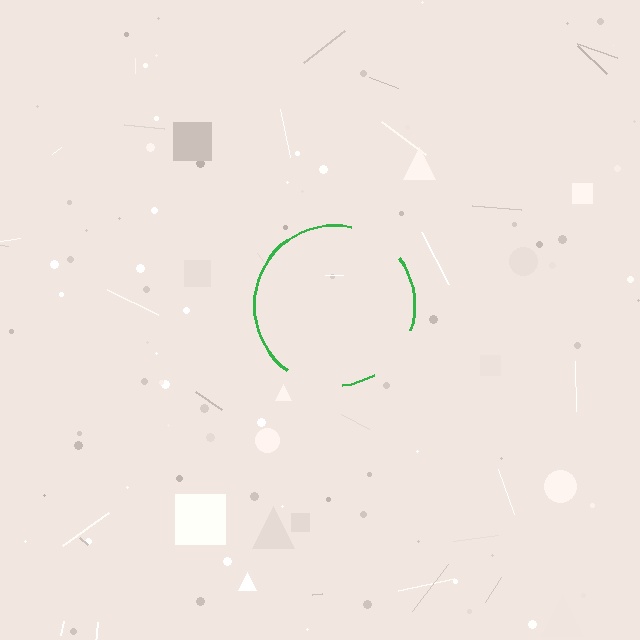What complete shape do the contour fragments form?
The contour fragments form a circle.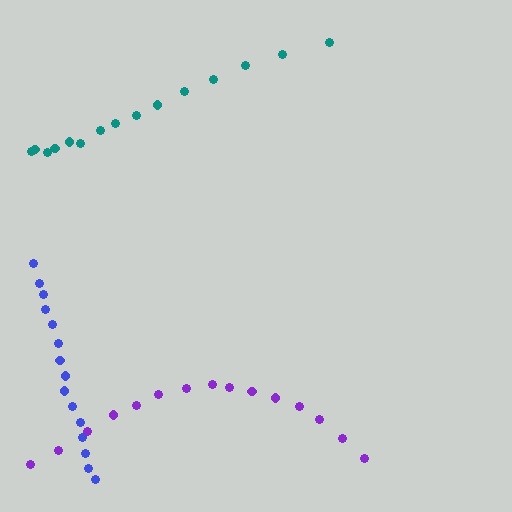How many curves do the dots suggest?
There are 3 distinct paths.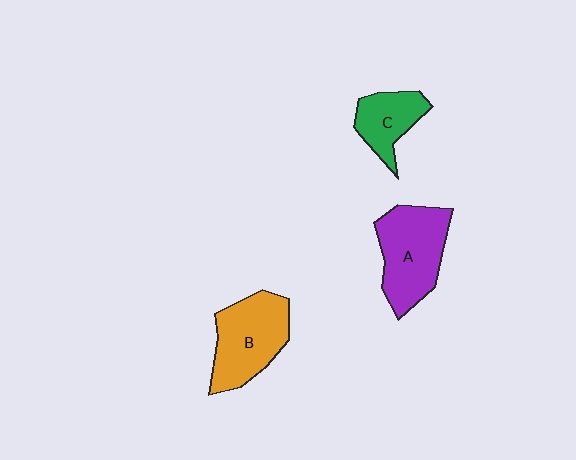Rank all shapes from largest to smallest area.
From largest to smallest: A (purple), B (orange), C (green).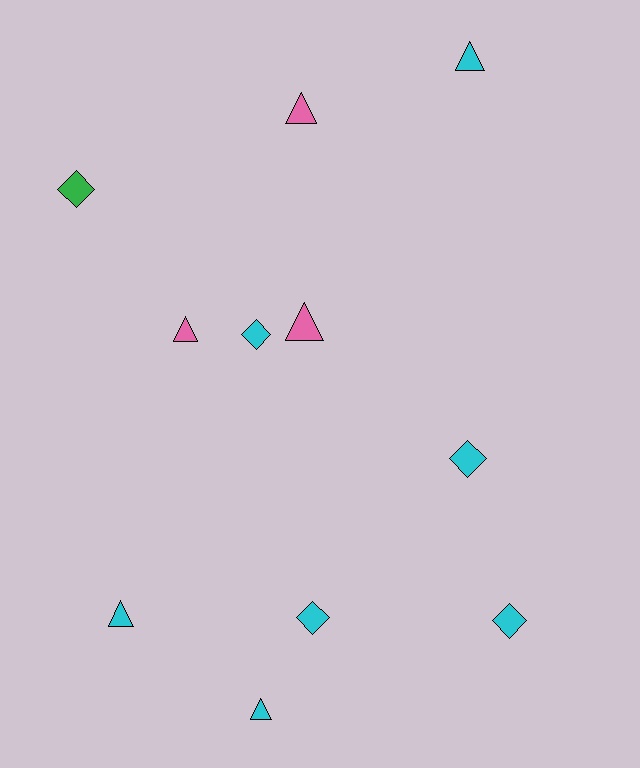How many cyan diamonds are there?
There are 4 cyan diamonds.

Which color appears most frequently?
Cyan, with 7 objects.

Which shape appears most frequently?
Triangle, with 6 objects.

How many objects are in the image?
There are 11 objects.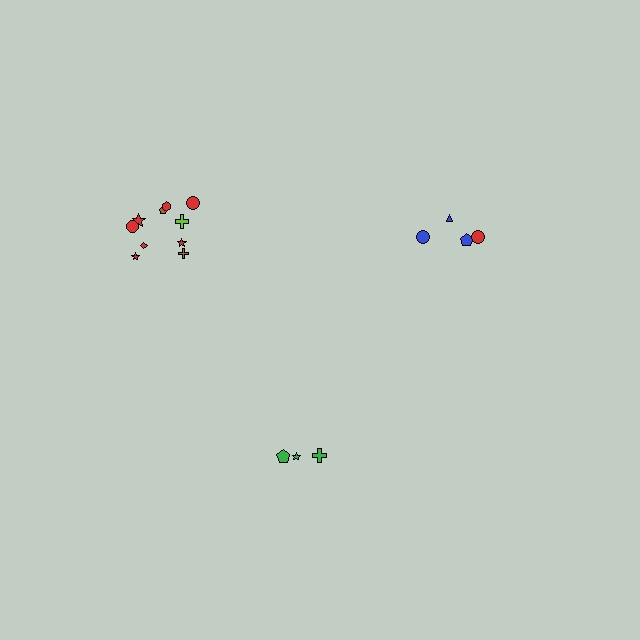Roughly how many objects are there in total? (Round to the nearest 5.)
Roughly 15 objects in total.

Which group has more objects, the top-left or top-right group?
The top-left group.